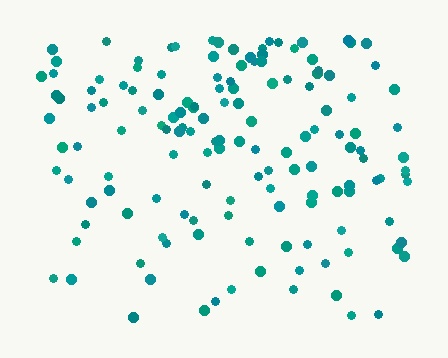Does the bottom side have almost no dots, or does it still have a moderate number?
Still a moderate number, just noticeably fewer than the top.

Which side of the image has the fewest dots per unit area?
The bottom.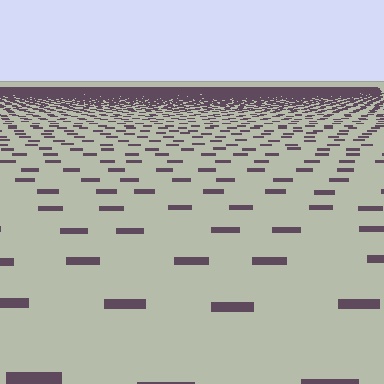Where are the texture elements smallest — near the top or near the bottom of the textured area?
Near the top.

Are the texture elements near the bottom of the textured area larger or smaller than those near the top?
Larger. Near the bottom, elements are closer to the viewer and appear at a bigger on-screen size.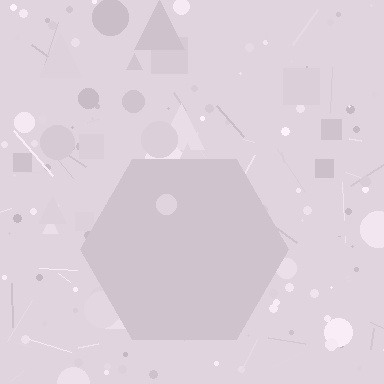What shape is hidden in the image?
A hexagon is hidden in the image.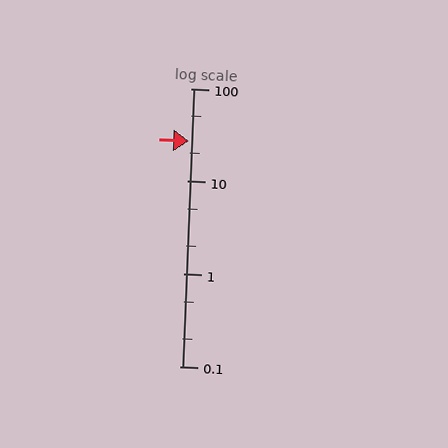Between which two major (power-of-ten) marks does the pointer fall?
The pointer is between 10 and 100.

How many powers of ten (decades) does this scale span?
The scale spans 3 decades, from 0.1 to 100.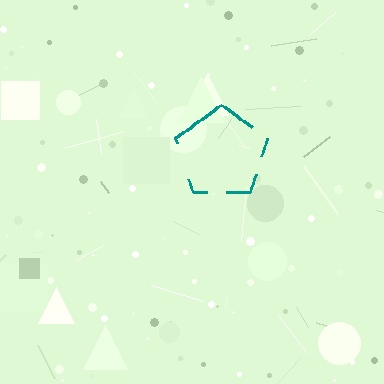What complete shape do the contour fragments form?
The contour fragments form a pentagon.